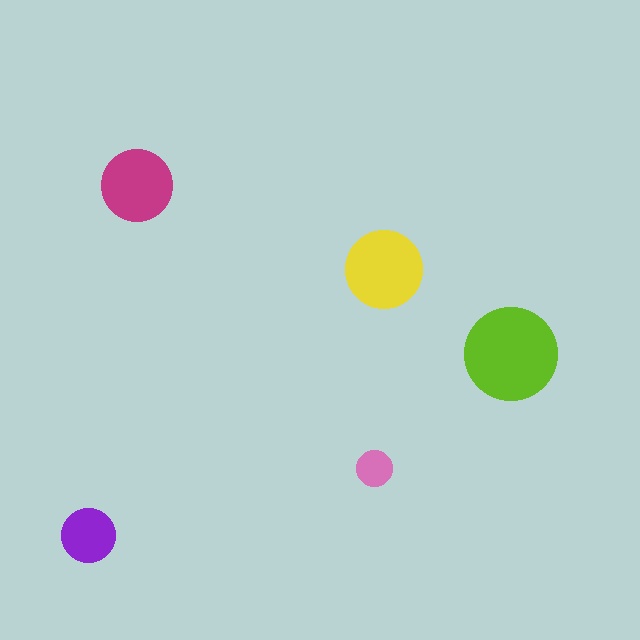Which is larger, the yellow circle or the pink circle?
The yellow one.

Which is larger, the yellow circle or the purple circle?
The yellow one.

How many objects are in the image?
There are 5 objects in the image.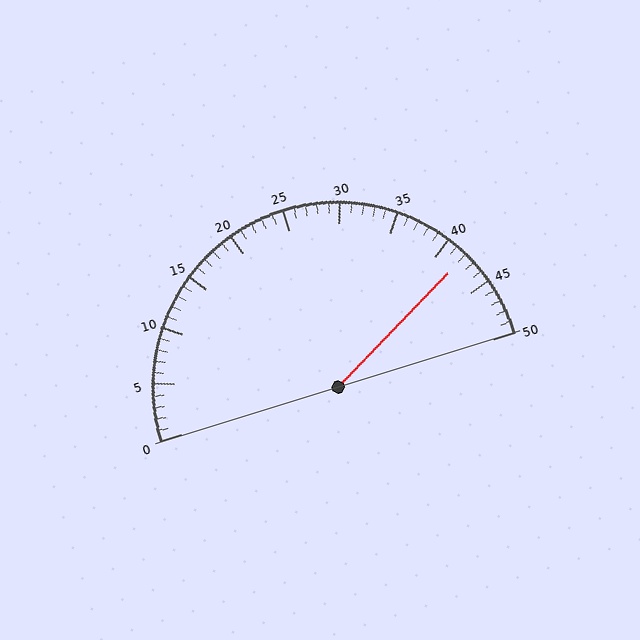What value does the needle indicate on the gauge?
The needle indicates approximately 42.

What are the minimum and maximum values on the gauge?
The gauge ranges from 0 to 50.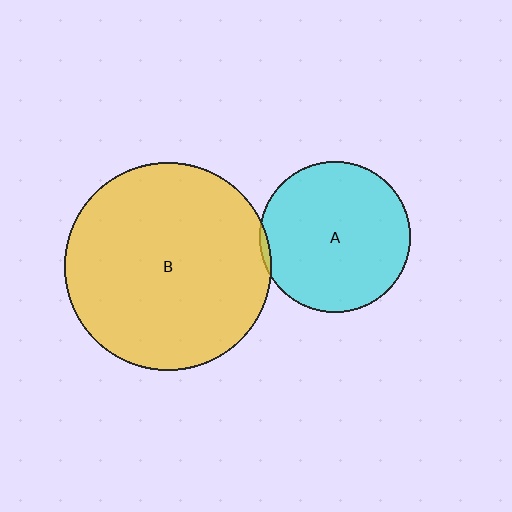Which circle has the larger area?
Circle B (yellow).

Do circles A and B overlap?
Yes.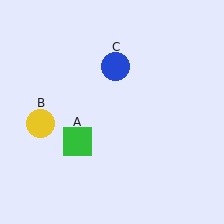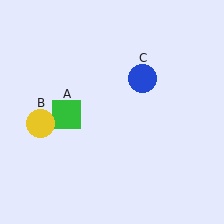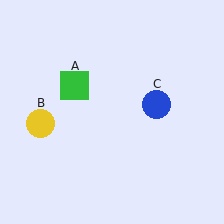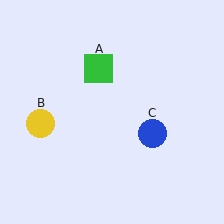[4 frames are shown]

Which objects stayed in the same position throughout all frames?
Yellow circle (object B) remained stationary.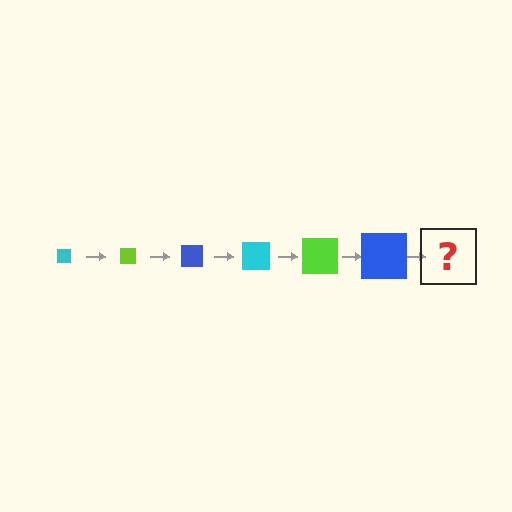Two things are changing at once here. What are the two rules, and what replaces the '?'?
The two rules are that the square grows larger each step and the color cycles through cyan, lime, and blue. The '?' should be a cyan square, larger than the previous one.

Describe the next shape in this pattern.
It should be a cyan square, larger than the previous one.